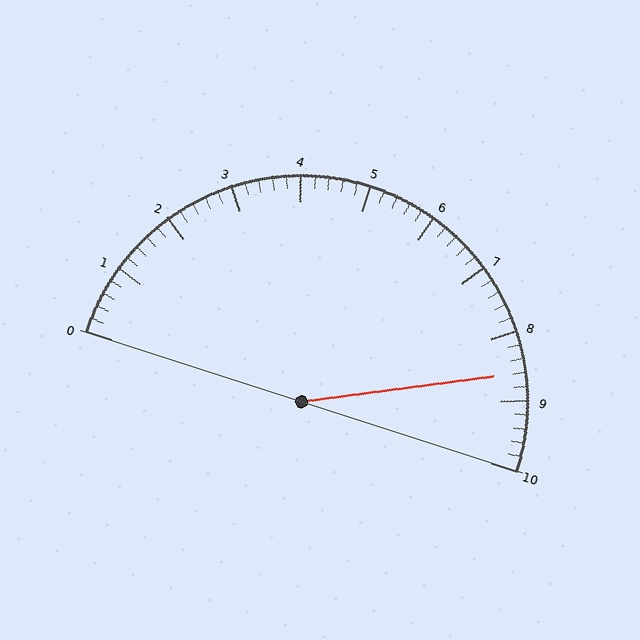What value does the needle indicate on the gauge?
The needle indicates approximately 8.6.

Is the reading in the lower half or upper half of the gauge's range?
The reading is in the upper half of the range (0 to 10).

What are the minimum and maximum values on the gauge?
The gauge ranges from 0 to 10.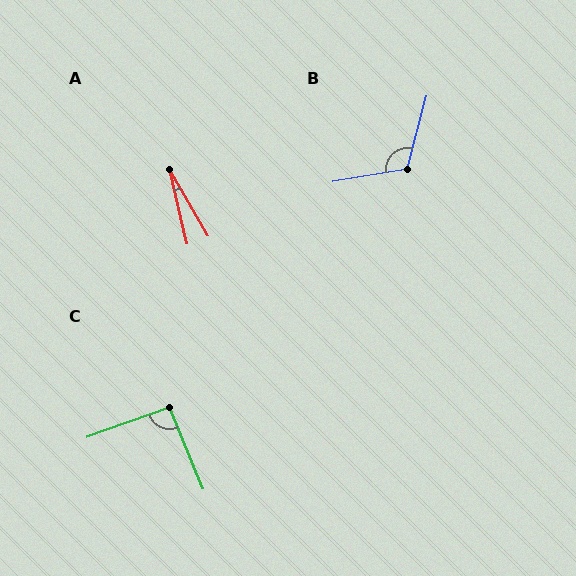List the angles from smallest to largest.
A (17°), C (93°), B (115°).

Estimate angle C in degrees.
Approximately 93 degrees.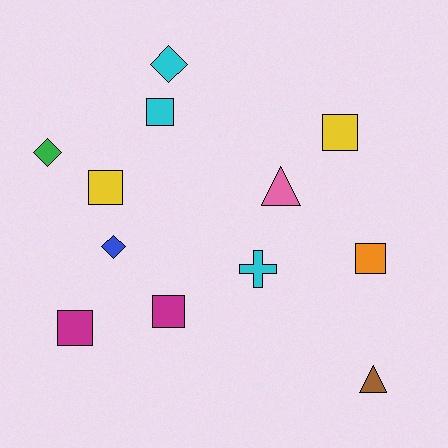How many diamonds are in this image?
There are 3 diamonds.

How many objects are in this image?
There are 12 objects.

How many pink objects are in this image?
There is 1 pink object.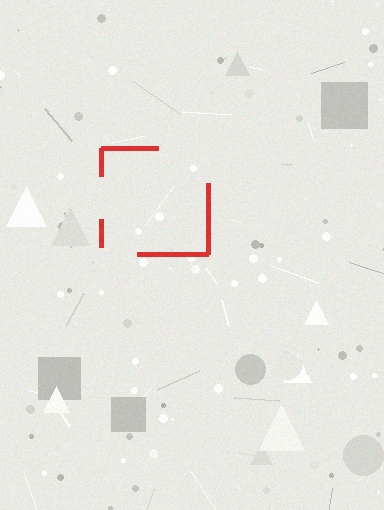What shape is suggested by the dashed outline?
The dashed outline suggests a square.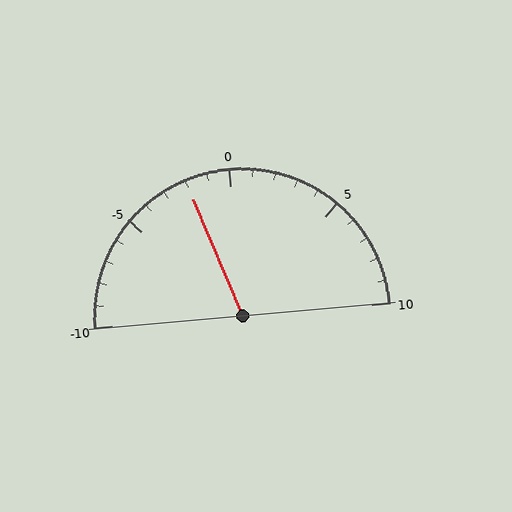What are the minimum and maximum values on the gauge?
The gauge ranges from -10 to 10.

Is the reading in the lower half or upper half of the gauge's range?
The reading is in the lower half of the range (-10 to 10).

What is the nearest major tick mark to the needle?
The nearest major tick mark is 0.